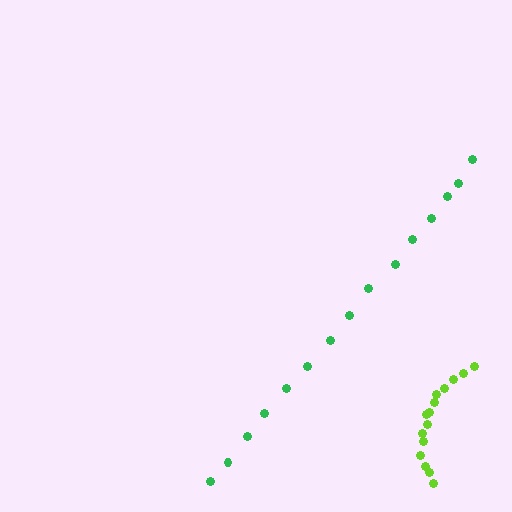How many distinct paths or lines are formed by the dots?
There are 2 distinct paths.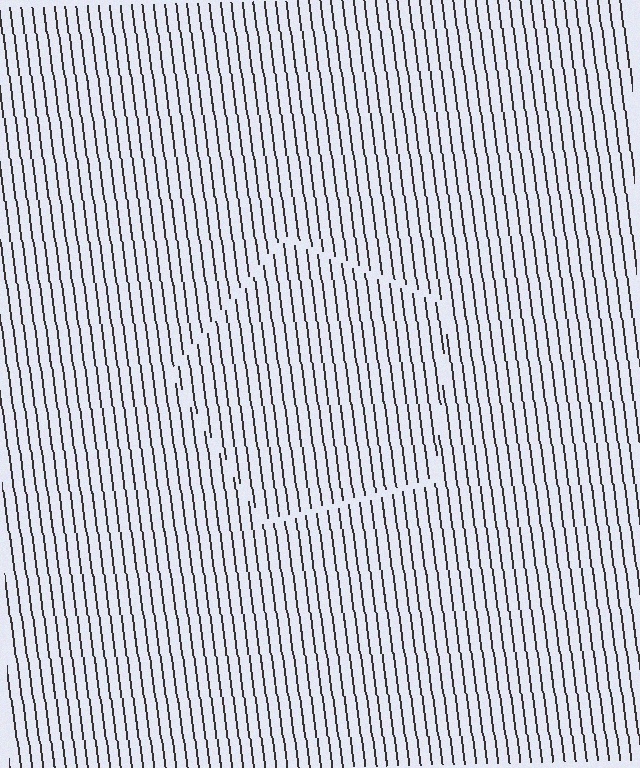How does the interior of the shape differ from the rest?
The interior of the shape contains the same grating, shifted by half a period — the contour is defined by the phase discontinuity where line-ends from the inner and outer gratings abut.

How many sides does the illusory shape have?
5 sides — the line-ends trace a pentagon.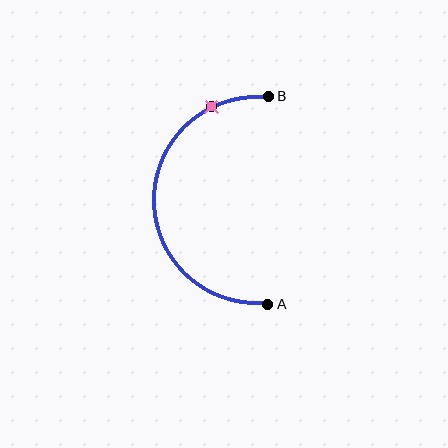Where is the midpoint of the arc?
The arc midpoint is the point on the curve farthest from the straight line joining A and B. It sits to the left of that line.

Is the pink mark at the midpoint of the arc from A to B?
No. The pink mark lies on the arc but is closer to endpoint B. The arc midpoint would be at the point on the curve equidistant along the arc from both A and B.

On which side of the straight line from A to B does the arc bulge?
The arc bulges to the left of the straight line connecting A and B.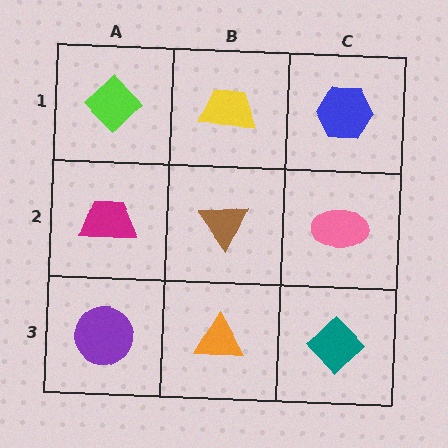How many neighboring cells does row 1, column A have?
2.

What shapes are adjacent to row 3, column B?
A brown triangle (row 2, column B), a purple circle (row 3, column A), a teal diamond (row 3, column C).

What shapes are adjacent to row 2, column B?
A yellow trapezoid (row 1, column B), an orange triangle (row 3, column B), a magenta trapezoid (row 2, column A), a pink ellipse (row 2, column C).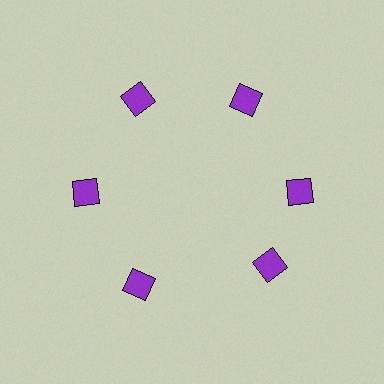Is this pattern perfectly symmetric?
No. The 6 purple squares are arranged in a ring, but one element near the 5 o'clock position is rotated out of alignment along the ring, breaking the 6-fold rotational symmetry.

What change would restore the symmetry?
The symmetry would be restored by rotating it back into even spacing with its neighbors so that all 6 squares sit at equal angles and equal distance from the center.